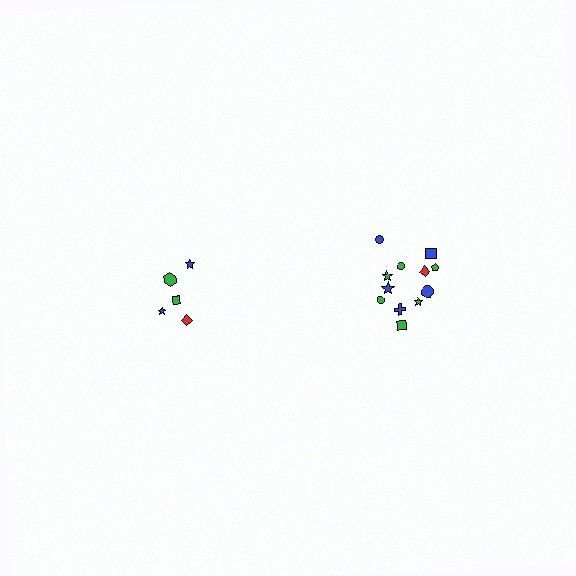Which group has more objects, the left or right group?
The right group.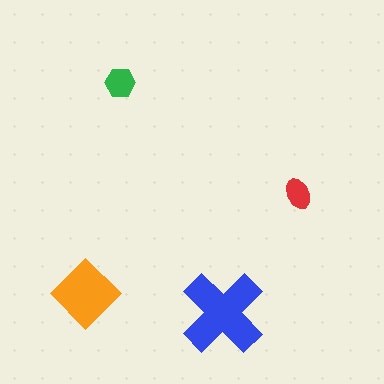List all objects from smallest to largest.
The red ellipse, the green hexagon, the orange diamond, the blue cross.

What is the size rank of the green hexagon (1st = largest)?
3rd.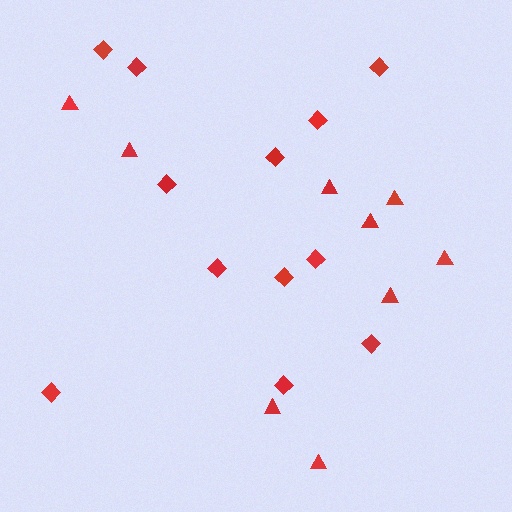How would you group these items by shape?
There are 2 groups: one group of diamonds (12) and one group of triangles (9).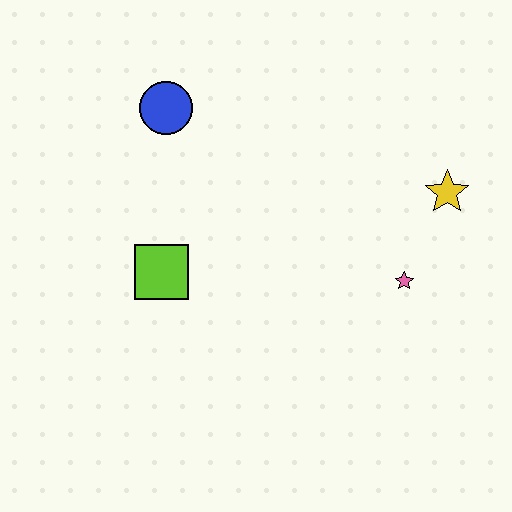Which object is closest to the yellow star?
The pink star is closest to the yellow star.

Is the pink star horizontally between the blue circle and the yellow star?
Yes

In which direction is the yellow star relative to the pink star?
The yellow star is above the pink star.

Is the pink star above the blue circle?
No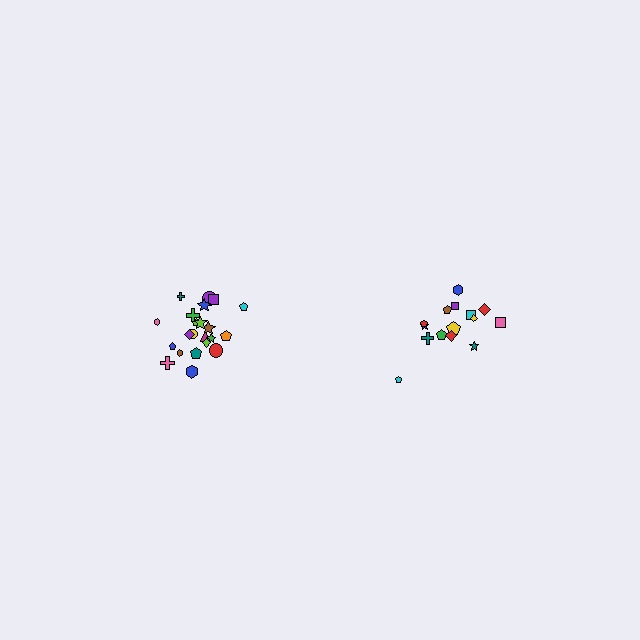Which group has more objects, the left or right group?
The left group.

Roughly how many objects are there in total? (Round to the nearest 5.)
Roughly 35 objects in total.